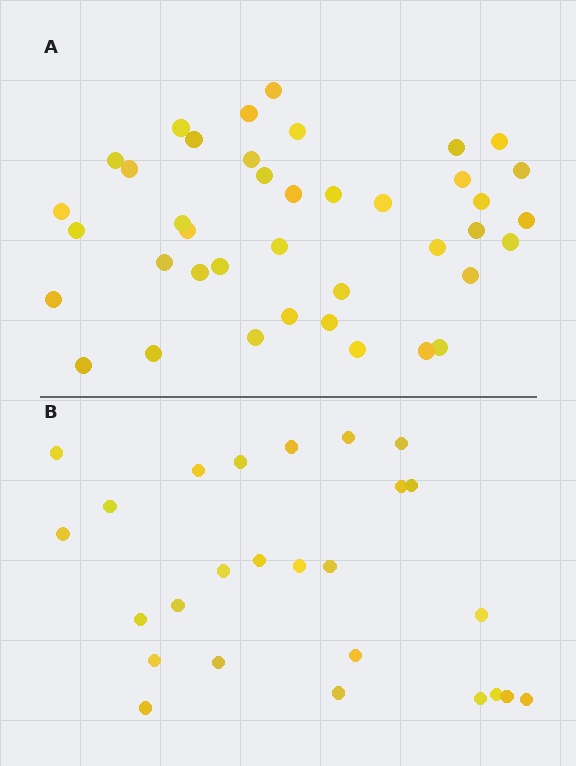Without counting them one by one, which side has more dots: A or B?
Region A (the top region) has more dots.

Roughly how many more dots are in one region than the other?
Region A has approximately 15 more dots than region B.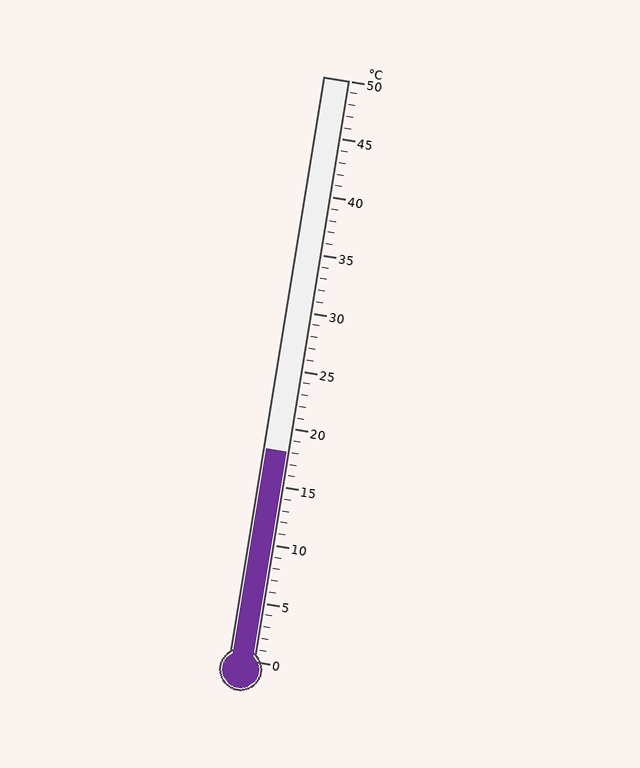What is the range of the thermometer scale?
The thermometer scale ranges from 0°C to 50°C.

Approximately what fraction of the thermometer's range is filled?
The thermometer is filled to approximately 35% of its range.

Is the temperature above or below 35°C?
The temperature is below 35°C.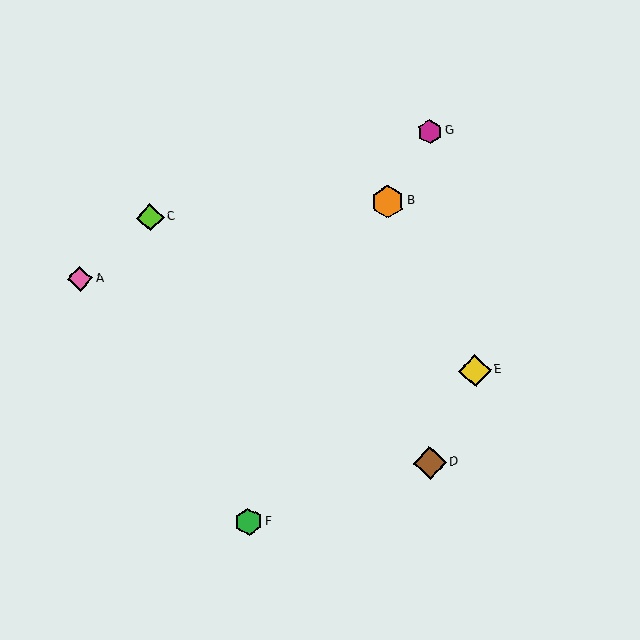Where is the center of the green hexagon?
The center of the green hexagon is at (248, 522).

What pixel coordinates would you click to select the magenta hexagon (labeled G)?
Click at (430, 132) to select the magenta hexagon G.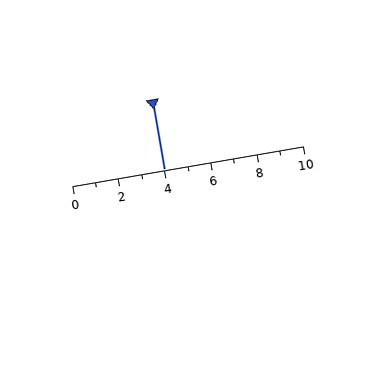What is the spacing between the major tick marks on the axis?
The major ticks are spaced 2 apart.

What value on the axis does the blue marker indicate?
The marker indicates approximately 4.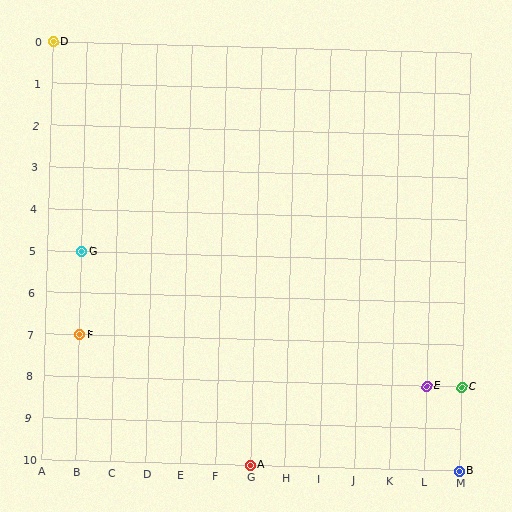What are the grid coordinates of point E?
Point E is at grid coordinates (L, 8).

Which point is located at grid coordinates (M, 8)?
Point C is at (M, 8).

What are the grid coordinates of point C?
Point C is at grid coordinates (M, 8).